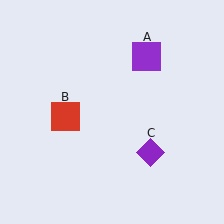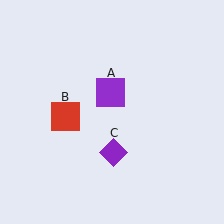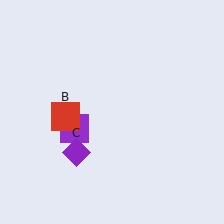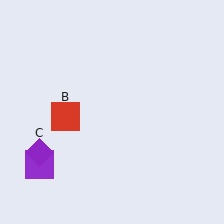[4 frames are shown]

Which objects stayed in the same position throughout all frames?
Red square (object B) remained stationary.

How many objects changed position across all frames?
2 objects changed position: purple square (object A), purple diamond (object C).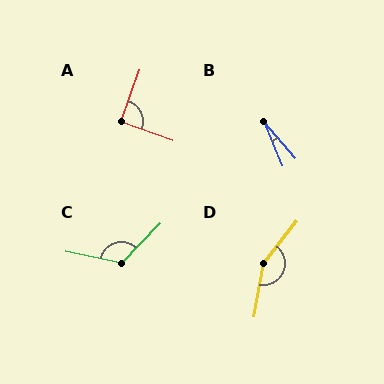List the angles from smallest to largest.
B (18°), A (90°), C (123°), D (152°).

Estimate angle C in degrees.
Approximately 123 degrees.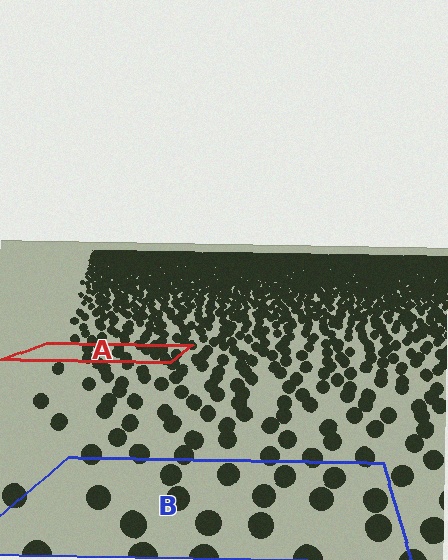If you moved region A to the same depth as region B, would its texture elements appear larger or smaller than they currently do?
They would appear larger. At a closer depth, the same texture elements are projected at a bigger on-screen size.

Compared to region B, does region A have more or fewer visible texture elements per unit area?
Region A has more texture elements per unit area — they are packed more densely because it is farther away.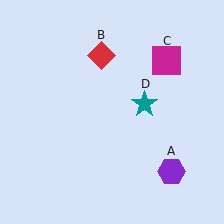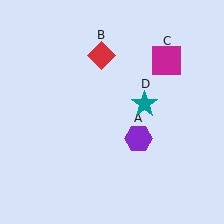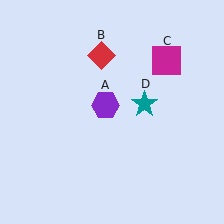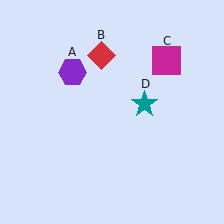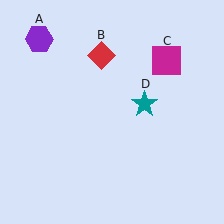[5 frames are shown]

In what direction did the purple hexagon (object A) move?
The purple hexagon (object A) moved up and to the left.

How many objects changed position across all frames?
1 object changed position: purple hexagon (object A).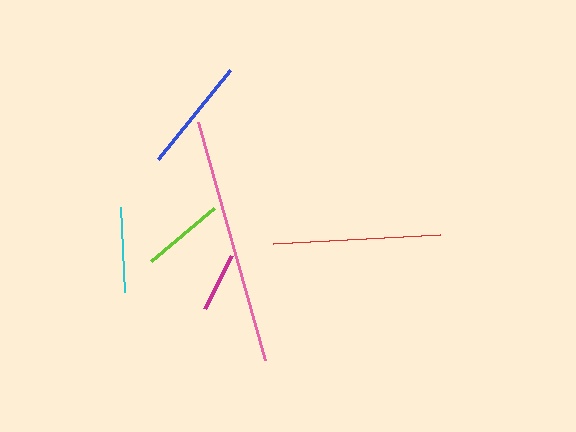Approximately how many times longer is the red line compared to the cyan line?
The red line is approximately 1.9 times the length of the cyan line.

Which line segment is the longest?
The pink line is the longest at approximately 247 pixels.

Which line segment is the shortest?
The magenta line is the shortest at approximately 60 pixels.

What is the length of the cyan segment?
The cyan segment is approximately 86 pixels long.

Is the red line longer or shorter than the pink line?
The pink line is longer than the red line.